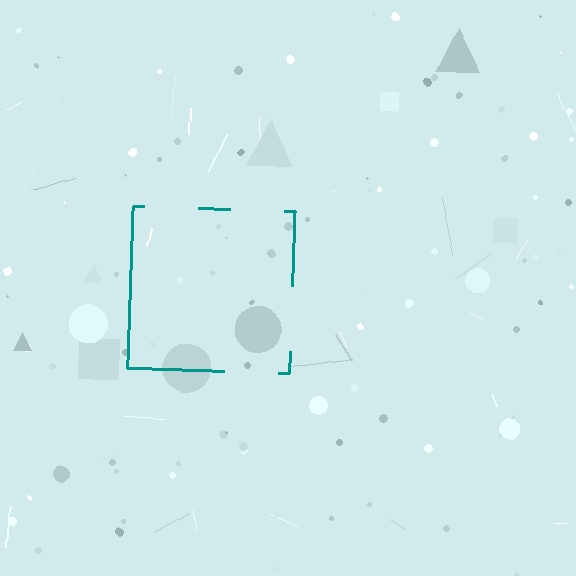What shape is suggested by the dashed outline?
The dashed outline suggests a square.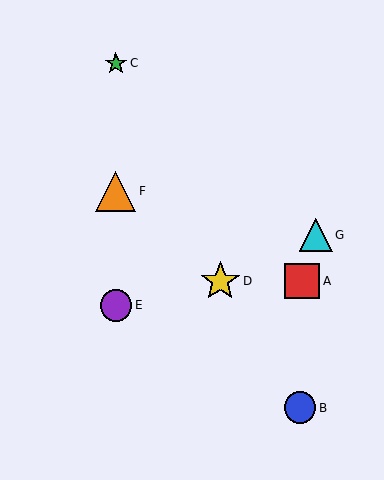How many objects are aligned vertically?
3 objects (C, E, F) are aligned vertically.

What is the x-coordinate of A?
Object A is at x≈302.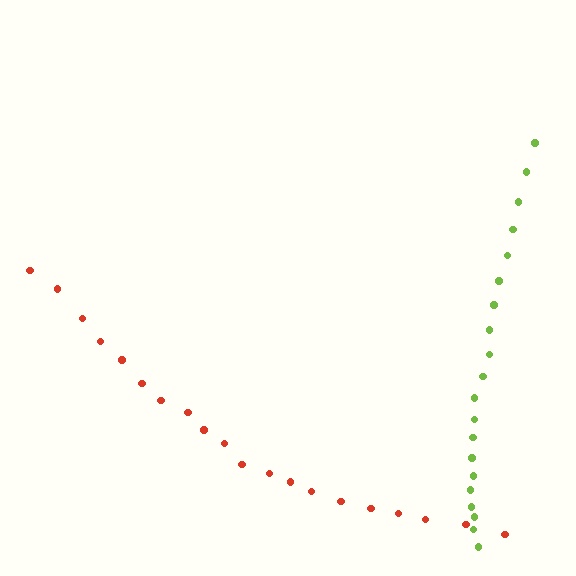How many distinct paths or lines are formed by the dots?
There are 2 distinct paths.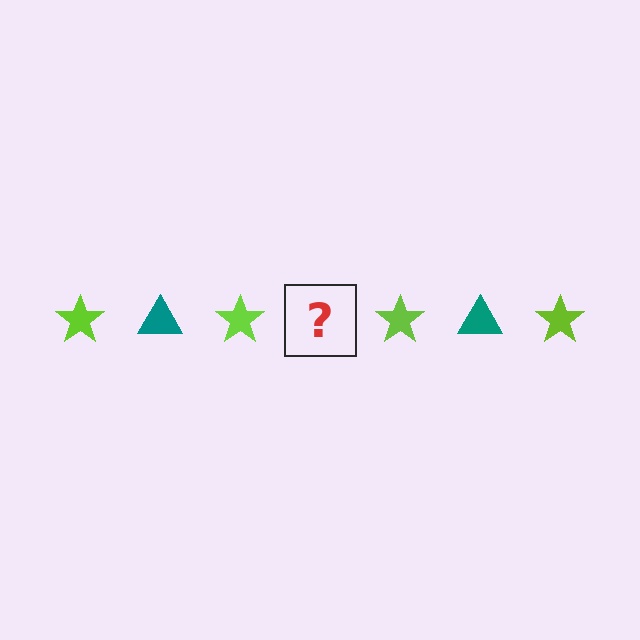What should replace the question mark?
The question mark should be replaced with a teal triangle.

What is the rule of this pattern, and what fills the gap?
The rule is that the pattern alternates between lime star and teal triangle. The gap should be filled with a teal triangle.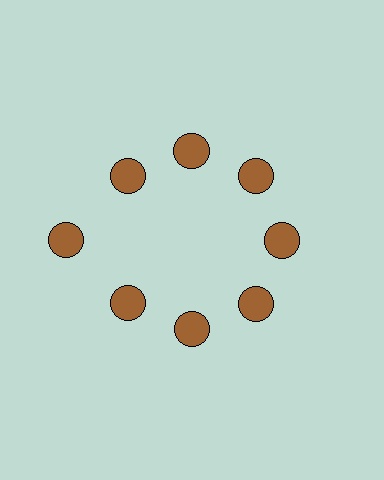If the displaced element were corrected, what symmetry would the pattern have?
It would have 8-fold rotational symmetry — the pattern would map onto itself every 45 degrees.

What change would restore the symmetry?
The symmetry would be restored by moving it inward, back onto the ring so that all 8 circles sit at equal angles and equal distance from the center.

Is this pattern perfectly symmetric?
No. The 8 brown circles are arranged in a ring, but one element near the 9 o'clock position is pushed outward from the center, breaking the 8-fold rotational symmetry.